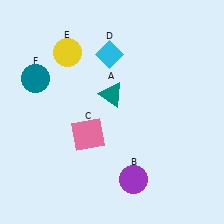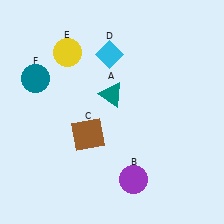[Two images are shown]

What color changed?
The square (C) changed from pink in Image 1 to brown in Image 2.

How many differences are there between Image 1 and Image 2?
There is 1 difference between the two images.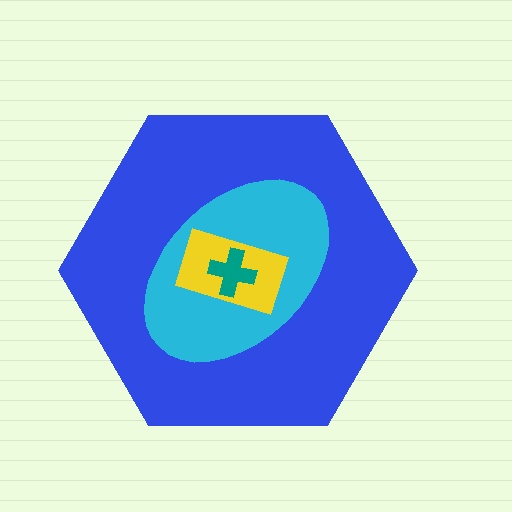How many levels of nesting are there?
4.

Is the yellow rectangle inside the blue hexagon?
Yes.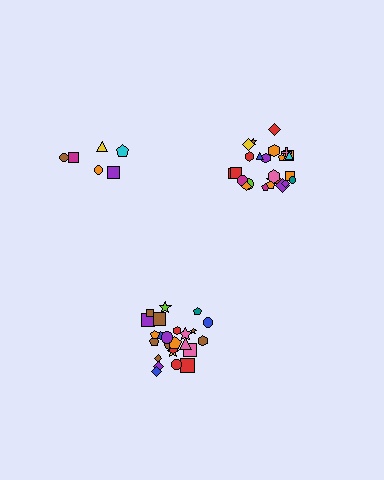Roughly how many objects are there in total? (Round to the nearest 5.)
Roughly 55 objects in total.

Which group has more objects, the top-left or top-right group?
The top-right group.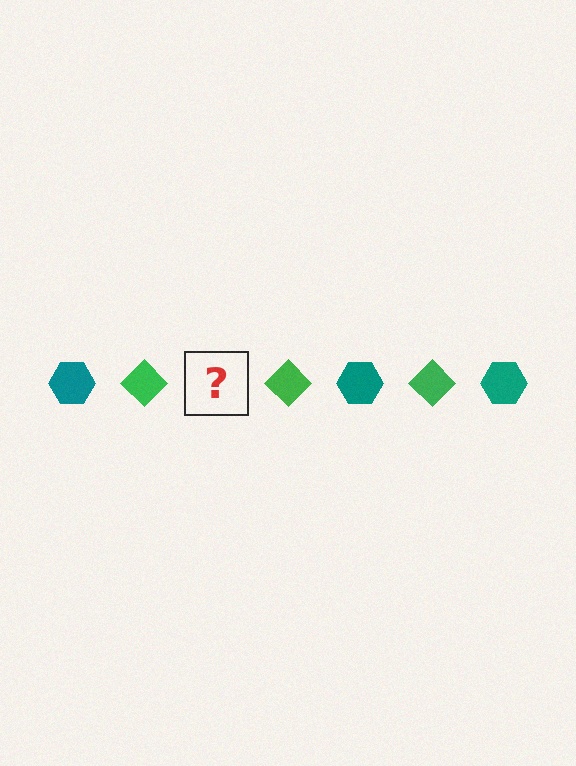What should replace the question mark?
The question mark should be replaced with a teal hexagon.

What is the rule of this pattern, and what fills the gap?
The rule is that the pattern alternates between teal hexagon and green diamond. The gap should be filled with a teal hexagon.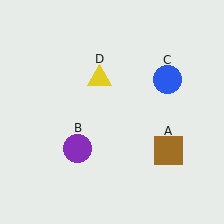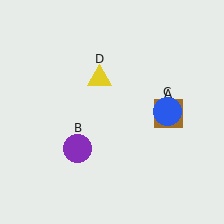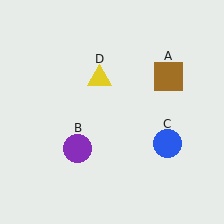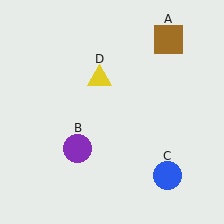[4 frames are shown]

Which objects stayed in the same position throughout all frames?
Purple circle (object B) and yellow triangle (object D) remained stationary.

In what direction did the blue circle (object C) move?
The blue circle (object C) moved down.